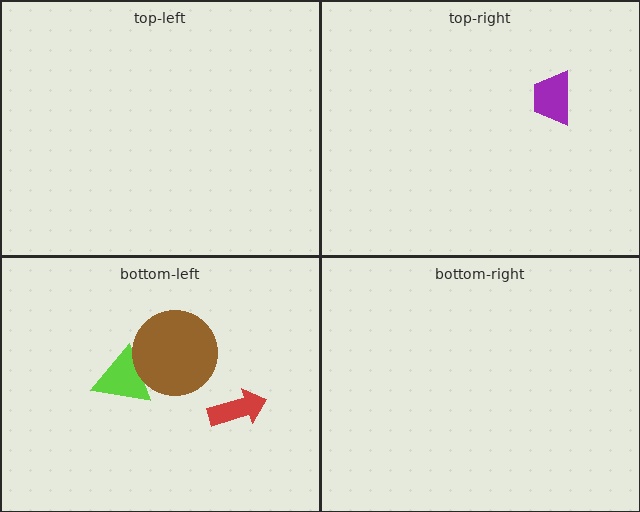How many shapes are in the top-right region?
1.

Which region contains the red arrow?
The bottom-left region.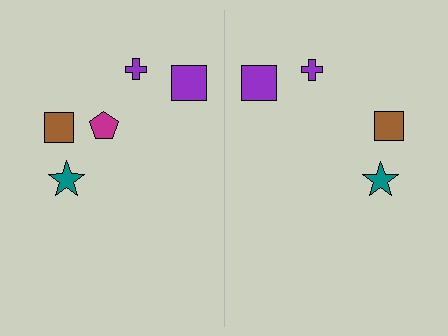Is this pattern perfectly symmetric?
No, the pattern is not perfectly symmetric. A magenta pentagon is missing from the right side.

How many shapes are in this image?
There are 9 shapes in this image.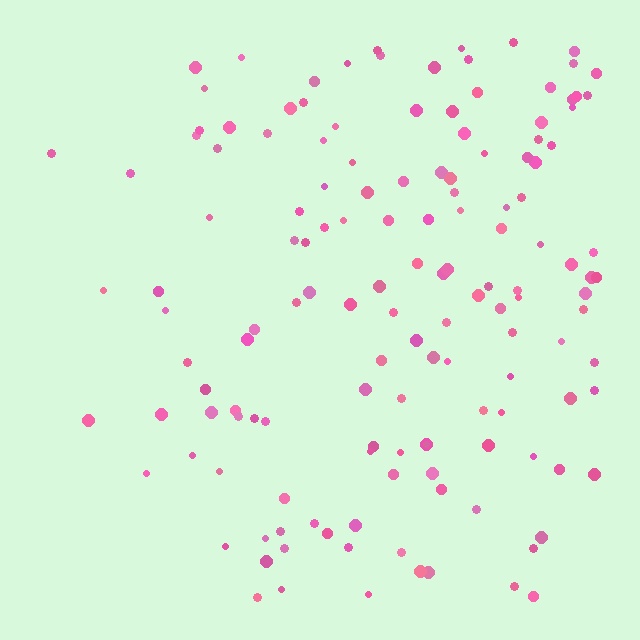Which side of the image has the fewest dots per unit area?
The left.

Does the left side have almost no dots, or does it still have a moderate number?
Still a moderate number, just noticeably fewer than the right.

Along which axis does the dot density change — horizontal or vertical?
Horizontal.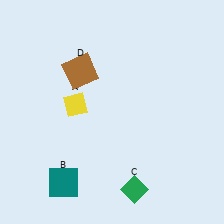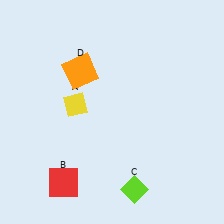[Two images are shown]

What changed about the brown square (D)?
In Image 1, D is brown. In Image 2, it changed to orange.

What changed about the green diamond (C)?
In Image 1, C is green. In Image 2, it changed to lime.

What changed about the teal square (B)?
In Image 1, B is teal. In Image 2, it changed to red.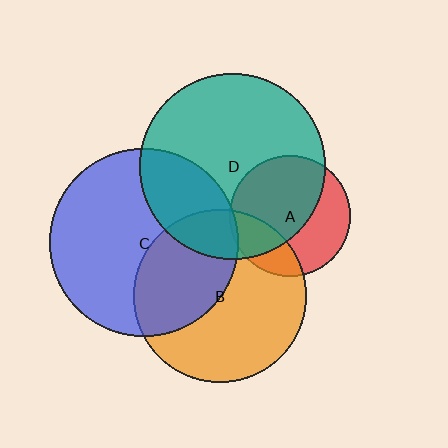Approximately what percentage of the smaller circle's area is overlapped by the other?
Approximately 40%.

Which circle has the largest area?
Circle C (blue).